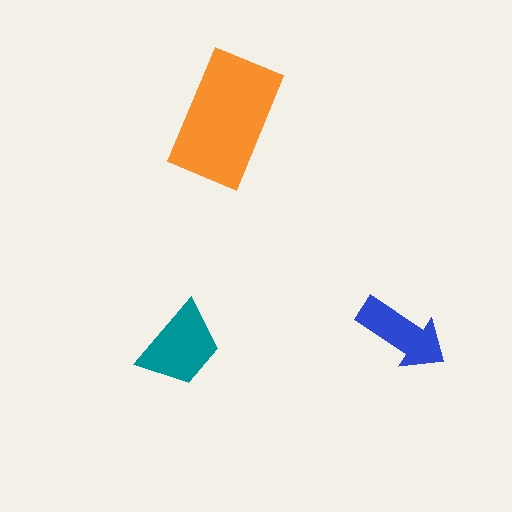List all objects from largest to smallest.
The orange rectangle, the teal trapezoid, the blue arrow.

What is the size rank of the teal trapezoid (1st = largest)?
2nd.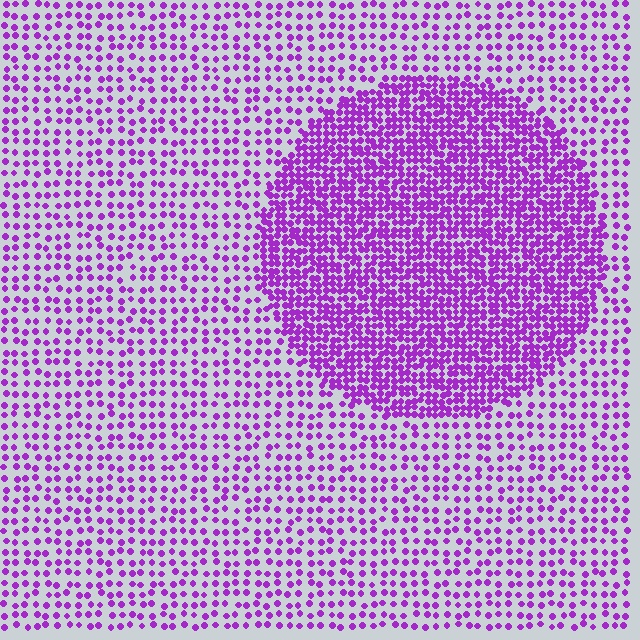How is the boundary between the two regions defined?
The boundary is defined by a change in element density (approximately 2.4x ratio). All elements are the same color, size, and shape.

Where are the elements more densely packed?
The elements are more densely packed inside the circle boundary.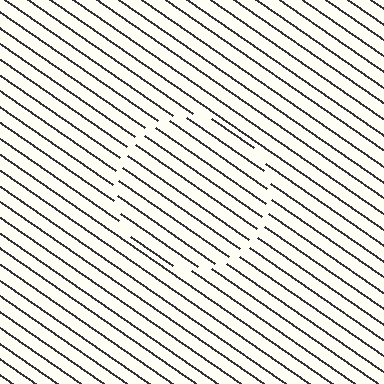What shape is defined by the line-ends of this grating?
An illusory circle. The interior of the shape contains the same grating, shifted by half a period — the contour is defined by the phase discontinuity where line-ends from the inner and outer gratings abut.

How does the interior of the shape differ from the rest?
The interior of the shape contains the same grating, shifted by half a period — the contour is defined by the phase discontinuity where line-ends from the inner and outer gratings abut.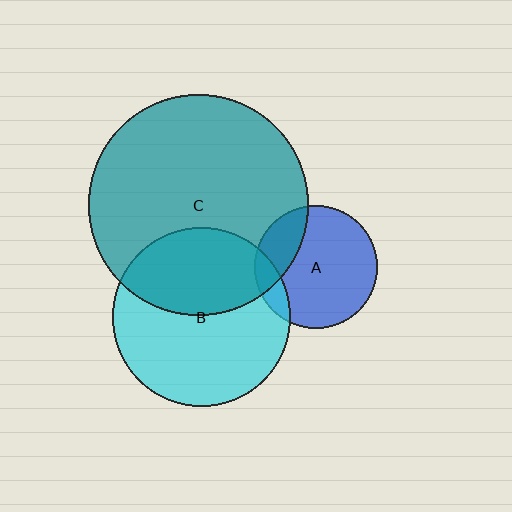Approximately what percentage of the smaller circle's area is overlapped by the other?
Approximately 10%.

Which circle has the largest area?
Circle C (teal).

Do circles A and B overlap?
Yes.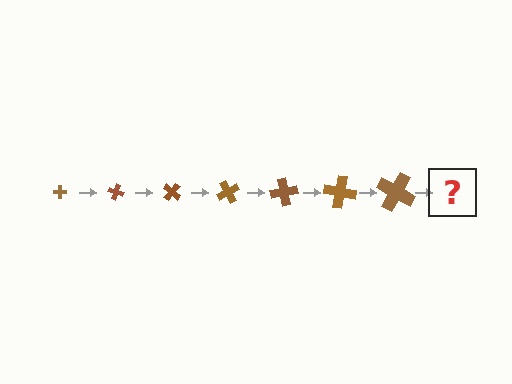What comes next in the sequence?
The next element should be a cross, larger than the previous one and rotated 140 degrees from the start.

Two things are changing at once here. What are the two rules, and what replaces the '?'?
The two rules are that the cross grows larger each step and it rotates 20 degrees each step. The '?' should be a cross, larger than the previous one and rotated 140 degrees from the start.